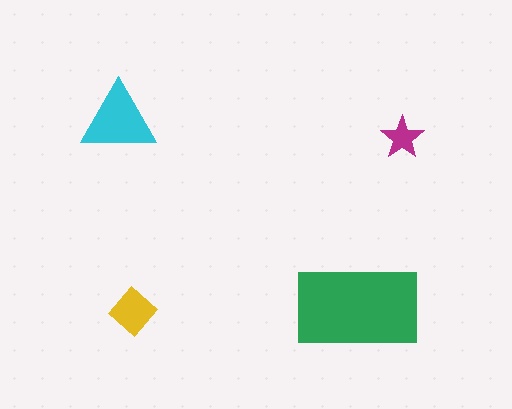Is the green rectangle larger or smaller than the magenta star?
Larger.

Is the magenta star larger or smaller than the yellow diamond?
Smaller.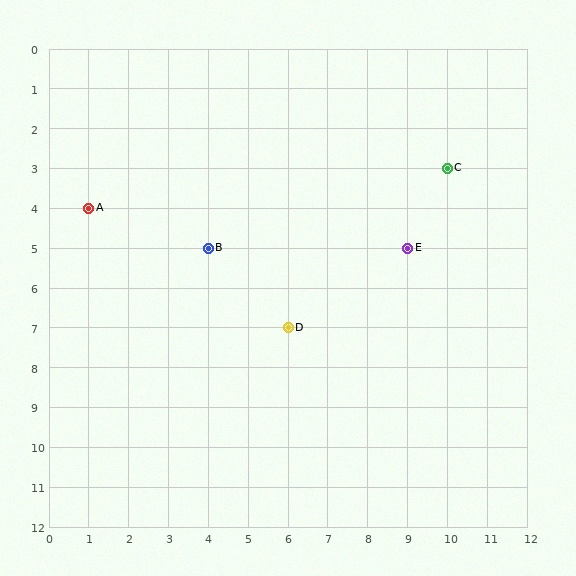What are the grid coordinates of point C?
Point C is at grid coordinates (10, 3).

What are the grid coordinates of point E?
Point E is at grid coordinates (9, 5).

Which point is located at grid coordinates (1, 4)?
Point A is at (1, 4).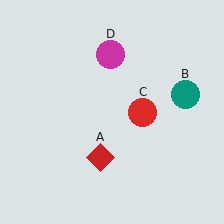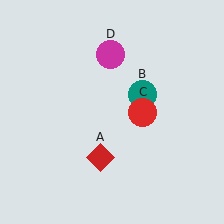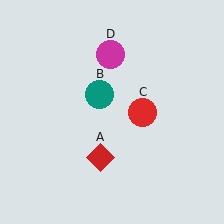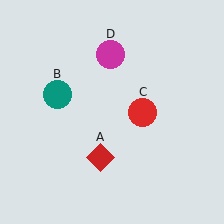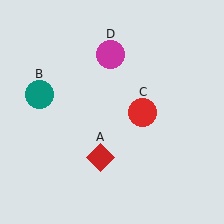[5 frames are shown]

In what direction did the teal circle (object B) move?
The teal circle (object B) moved left.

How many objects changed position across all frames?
1 object changed position: teal circle (object B).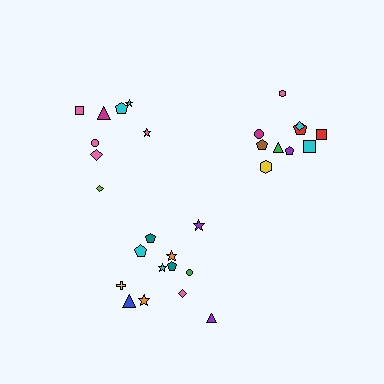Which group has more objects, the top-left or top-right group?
The top-right group.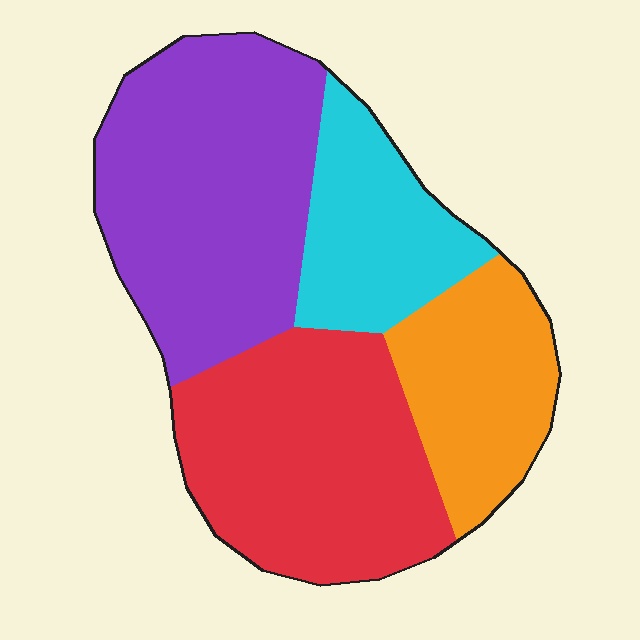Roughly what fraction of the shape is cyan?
Cyan takes up about one sixth (1/6) of the shape.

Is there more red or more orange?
Red.